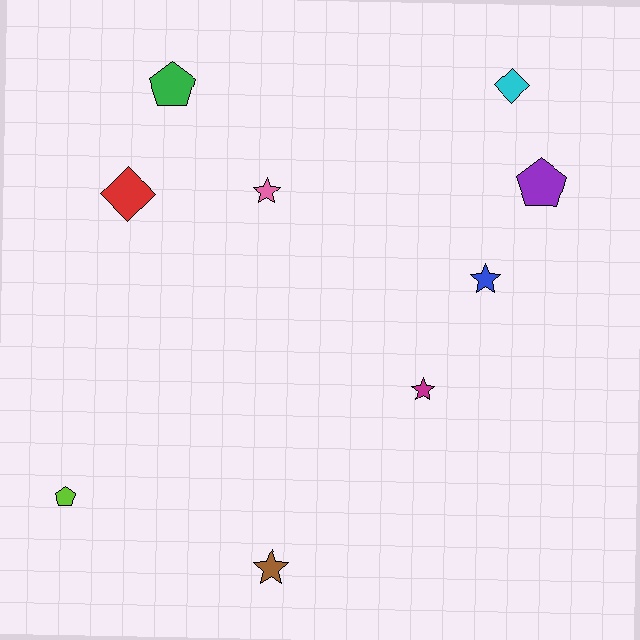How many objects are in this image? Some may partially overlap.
There are 9 objects.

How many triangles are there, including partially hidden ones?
There are no triangles.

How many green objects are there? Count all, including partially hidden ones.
There is 1 green object.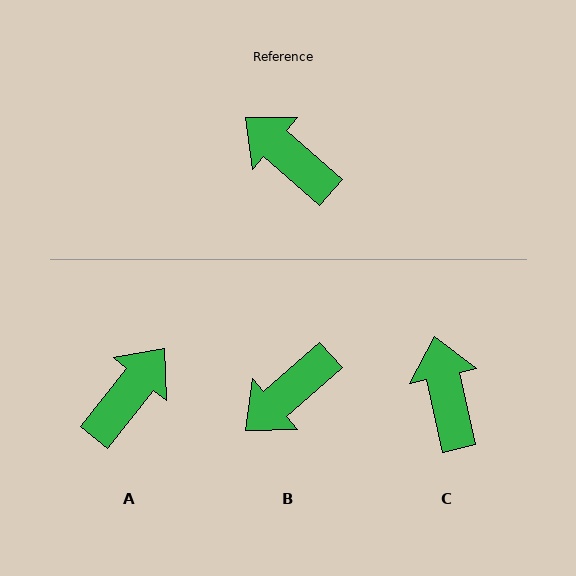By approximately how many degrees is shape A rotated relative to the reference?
Approximately 87 degrees clockwise.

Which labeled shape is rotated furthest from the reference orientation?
A, about 87 degrees away.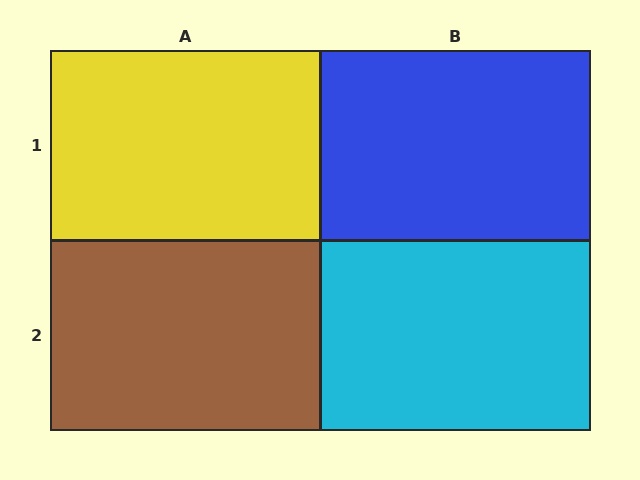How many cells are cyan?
1 cell is cyan.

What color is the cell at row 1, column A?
Yellow.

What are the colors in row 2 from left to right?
Brown, cyan.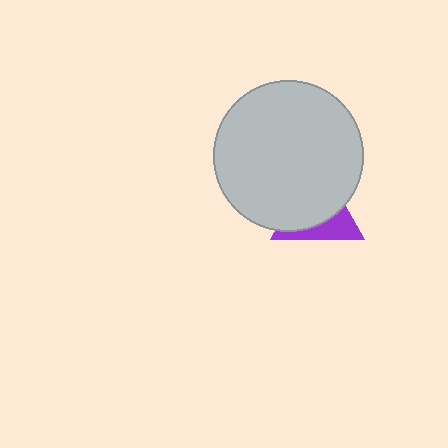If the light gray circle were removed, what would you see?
You would see the complete purple triangle.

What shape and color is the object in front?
The object in front is a light gray circle.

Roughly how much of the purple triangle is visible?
A small part of it is visible (roughly 34%).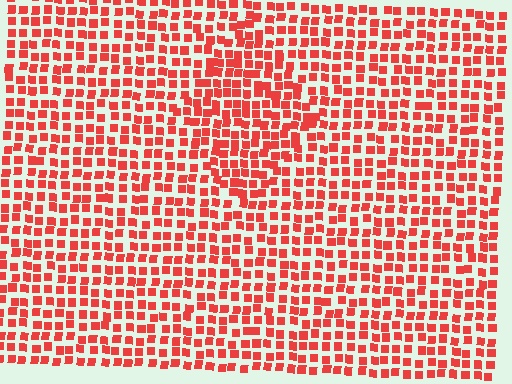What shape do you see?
I see a diamond.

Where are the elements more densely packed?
The elements are more densely packed inside the diamond boundary.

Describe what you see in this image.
The image contains small red elements arranged at two different densities. A diamond-shaped region is visible where the elements are more densely packed than the surrounding area.